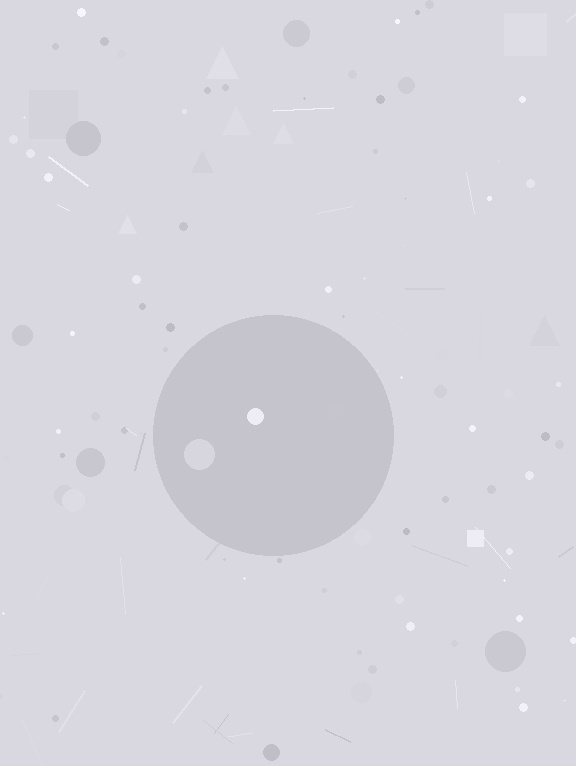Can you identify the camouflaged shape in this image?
The camouflaged shape is a circle.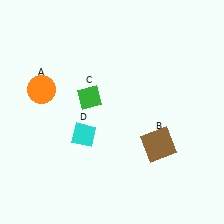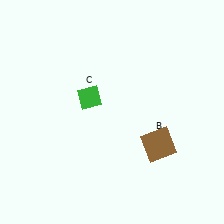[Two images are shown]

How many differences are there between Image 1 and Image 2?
There are 2 differences between the two images.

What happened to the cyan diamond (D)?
The cyan diamond (D) was removed in Image 2. It was in the bottom-left area of Image 1.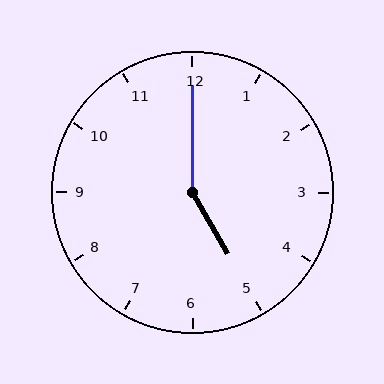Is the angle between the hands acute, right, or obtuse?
It is obtuse.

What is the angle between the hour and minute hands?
Approximately 150 degrees.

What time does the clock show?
5:00.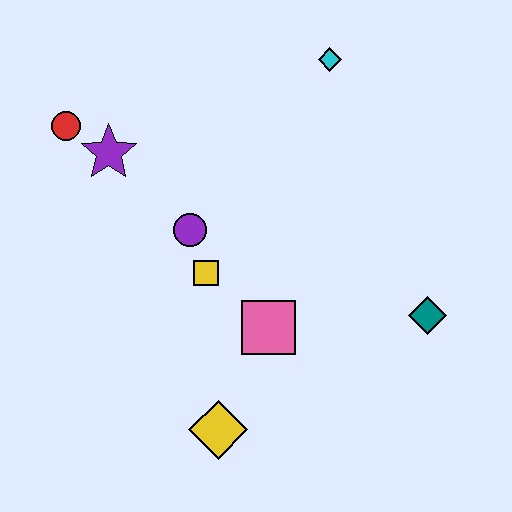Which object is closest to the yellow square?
The purple circle is closest to the yellow square.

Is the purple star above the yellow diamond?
Yes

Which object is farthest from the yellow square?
The cyan diamond is farthest from the yellow square.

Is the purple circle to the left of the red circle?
No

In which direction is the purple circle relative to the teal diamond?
The purple circle is to the left of the teal diamond.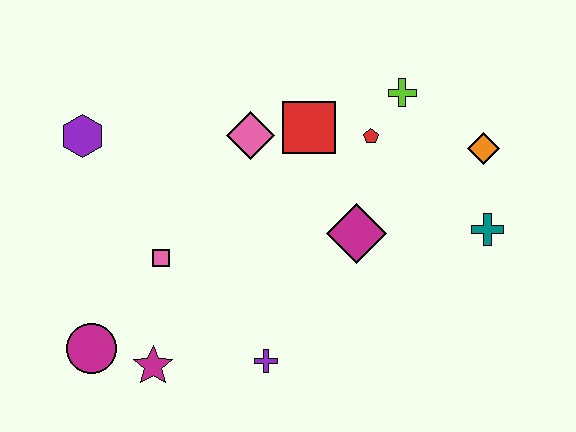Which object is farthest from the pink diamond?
The magenta circle is farthest from the pink diamond.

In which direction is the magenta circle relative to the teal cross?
The magenta circle is to the left of the teal cross.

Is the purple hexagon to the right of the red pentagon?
No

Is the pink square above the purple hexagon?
No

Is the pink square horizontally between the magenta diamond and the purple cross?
No